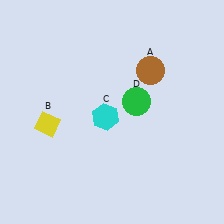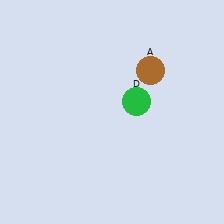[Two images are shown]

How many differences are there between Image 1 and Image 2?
There are 2 differences between the two images.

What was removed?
The cyan hexagon (C), the yellow diamond (B) were removed in Image 2.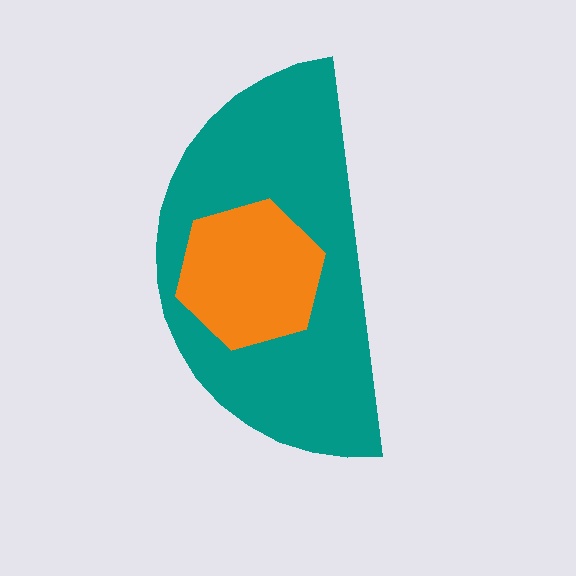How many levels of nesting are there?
2.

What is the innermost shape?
The orange hexagon.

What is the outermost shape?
The teal semicircle.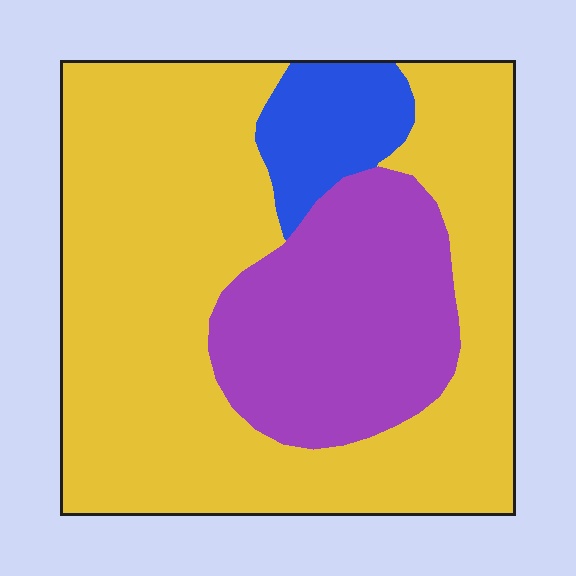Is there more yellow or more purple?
Yellow.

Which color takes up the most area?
Yellow, at roughly 65%.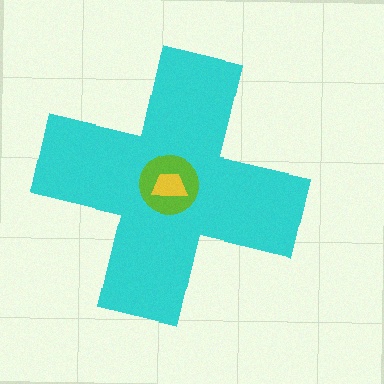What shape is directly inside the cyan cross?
The lime circle.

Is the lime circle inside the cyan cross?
Yes.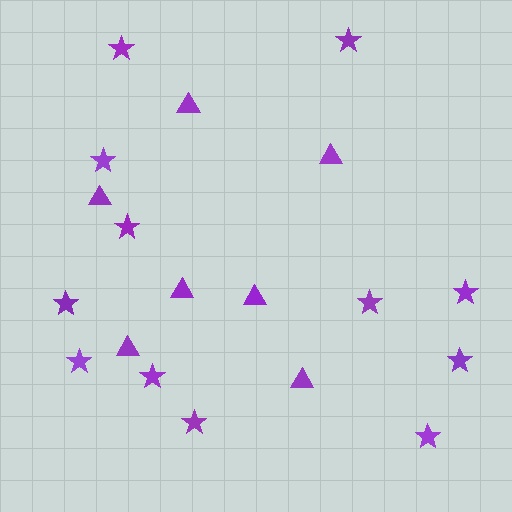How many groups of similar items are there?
There are 2 groups: one group of triangles (7) and one group of stars (12).